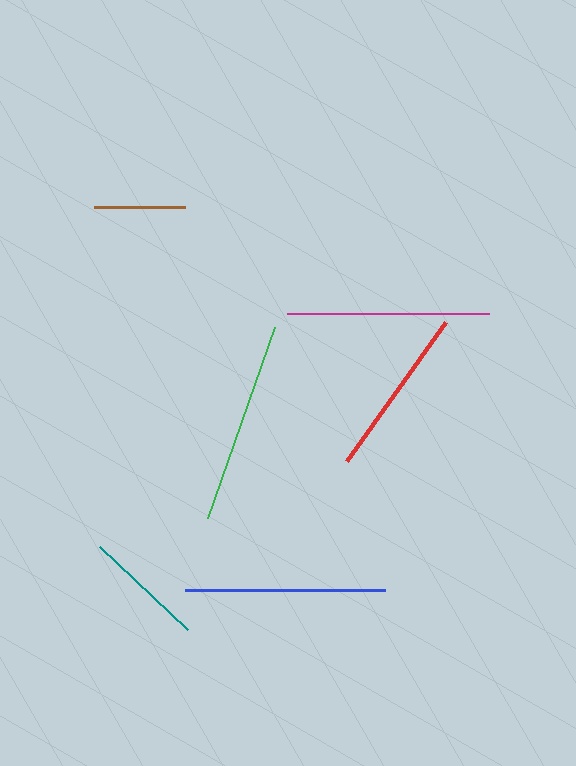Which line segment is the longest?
The green line is the longest at approximately 202 pixels.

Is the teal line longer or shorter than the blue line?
The blue line is longer than the teal line.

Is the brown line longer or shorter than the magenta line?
The magenta line is longer than the brown line.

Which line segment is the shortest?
The brown line is the shortest at approximately 90 pixels.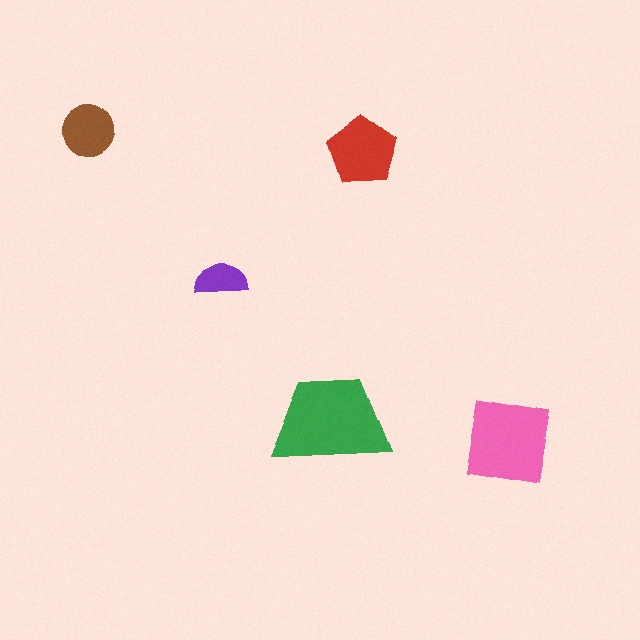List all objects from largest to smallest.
The green trapezoid, the pink square, the red pentagon, the brown circle, the purple semicircle.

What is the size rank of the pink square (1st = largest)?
2nd.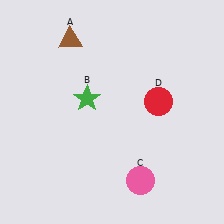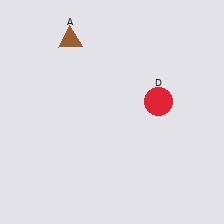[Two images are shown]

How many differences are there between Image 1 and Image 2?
There are 2 differences between the two images.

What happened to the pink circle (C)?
The pink circle (C) was removed in Image 2. It was in the bottom-right area of Image 1.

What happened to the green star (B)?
The green star (B) was removed in Image 2. It was in the top-left area of Image 1.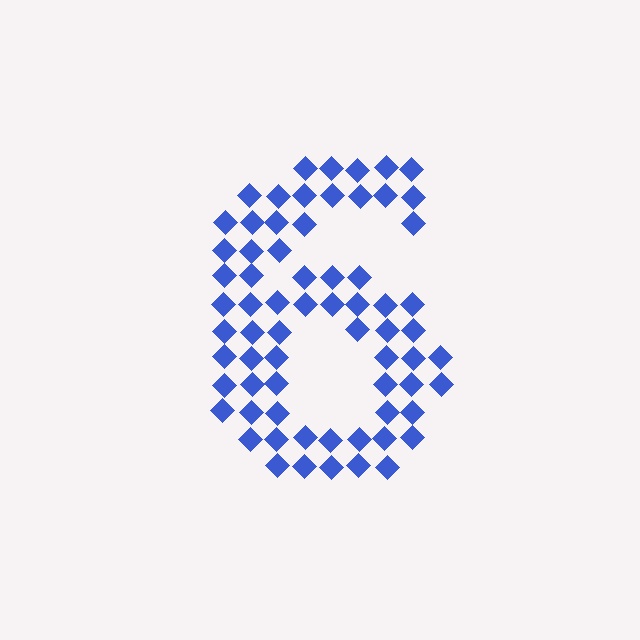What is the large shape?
The large shape is the digit 6.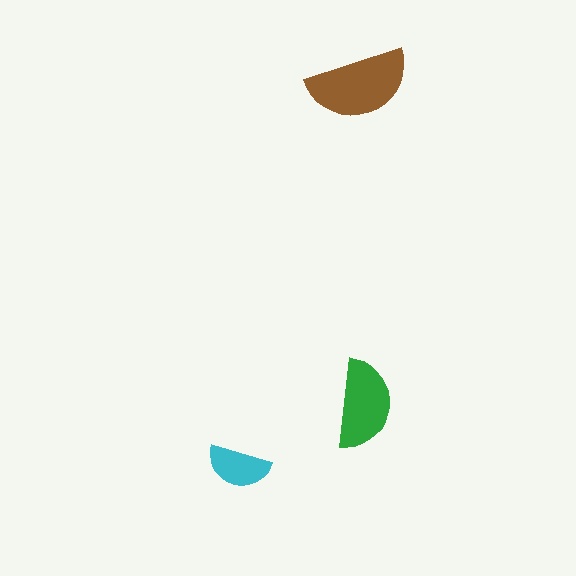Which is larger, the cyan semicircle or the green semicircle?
The green one.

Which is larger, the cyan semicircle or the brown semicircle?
The brown one.